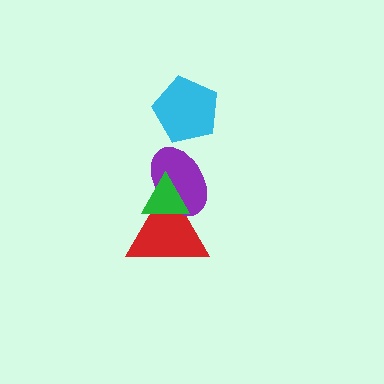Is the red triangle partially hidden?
Yes, it is partially covered by another shape.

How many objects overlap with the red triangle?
2 objects overlap with the red triangle.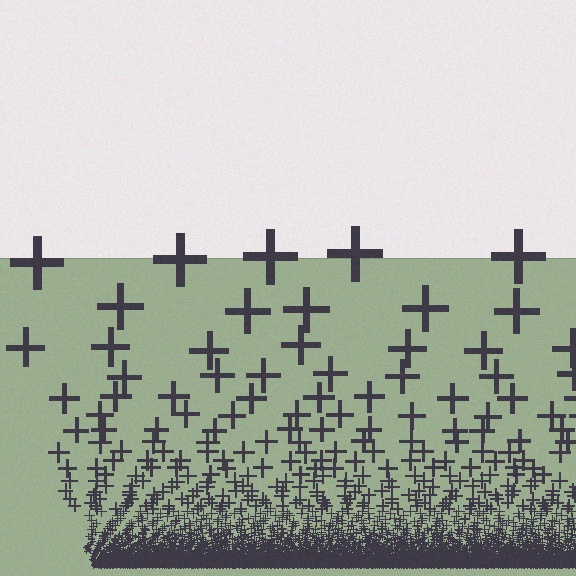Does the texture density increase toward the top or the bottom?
Density increases toward the bottom.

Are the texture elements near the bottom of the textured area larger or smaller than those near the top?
Smaller. The gradient is inverted — elements near the bottom are smaller and denser.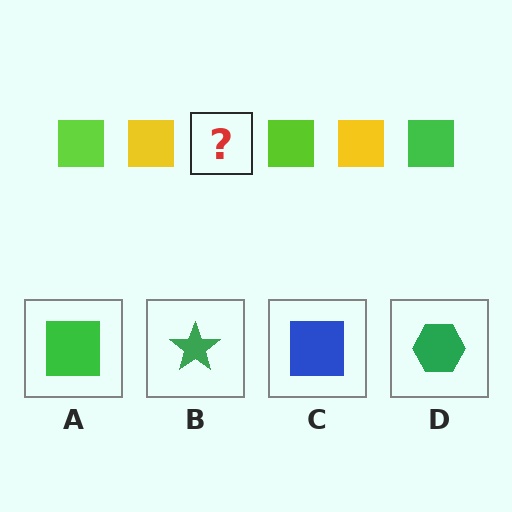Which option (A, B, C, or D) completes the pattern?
A.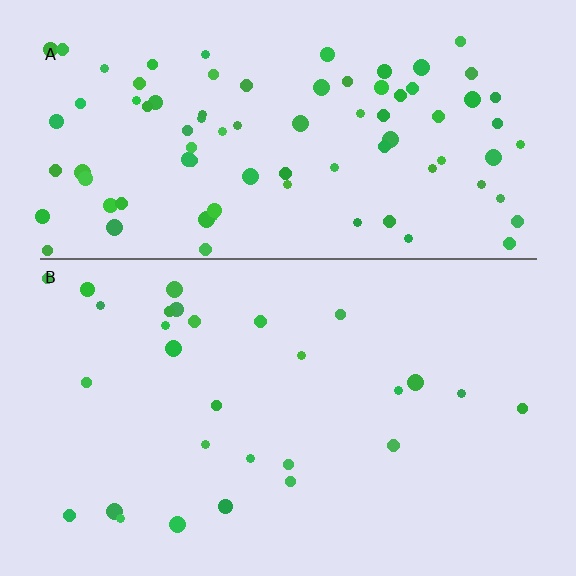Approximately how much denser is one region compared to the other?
Approximately 3.1× — region A over region B.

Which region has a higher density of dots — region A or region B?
A (the top).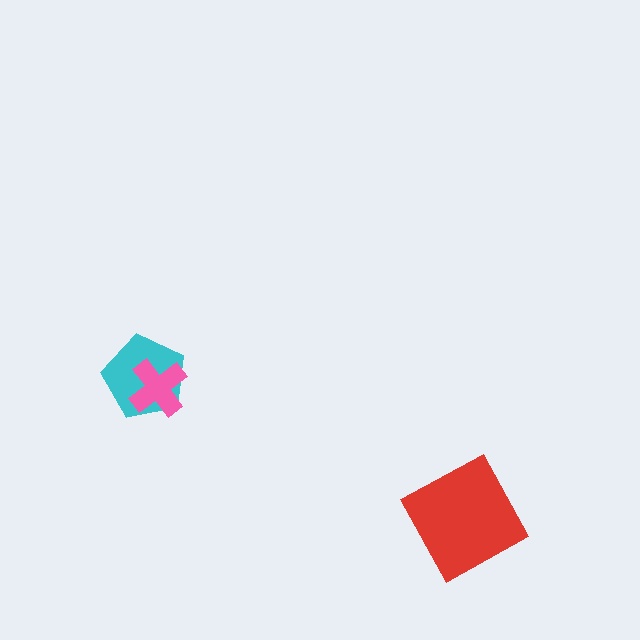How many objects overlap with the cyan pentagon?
1 object overlaps with the cyan pentagon.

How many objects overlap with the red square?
0 objects overlap with the red square.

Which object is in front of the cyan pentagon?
The pink cross is in front of the cyan pentagon.